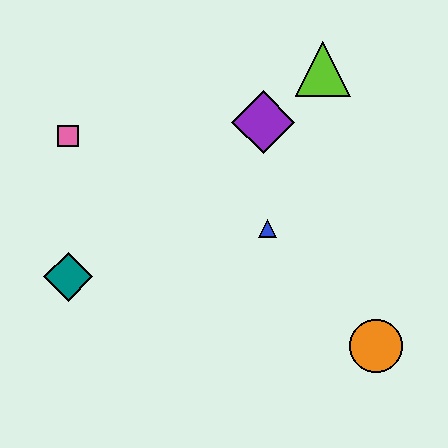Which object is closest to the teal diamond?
The pink square is closest to the teal diamond.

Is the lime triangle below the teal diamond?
No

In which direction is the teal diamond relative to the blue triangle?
The teal diamond is to the left of the blue triangle.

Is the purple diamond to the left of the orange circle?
Yes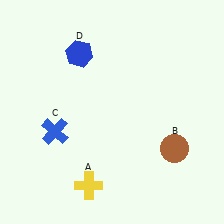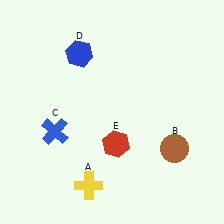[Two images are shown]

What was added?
A red hexagon (E) was added in Image 2.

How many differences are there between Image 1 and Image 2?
There is 1 difference between the two images.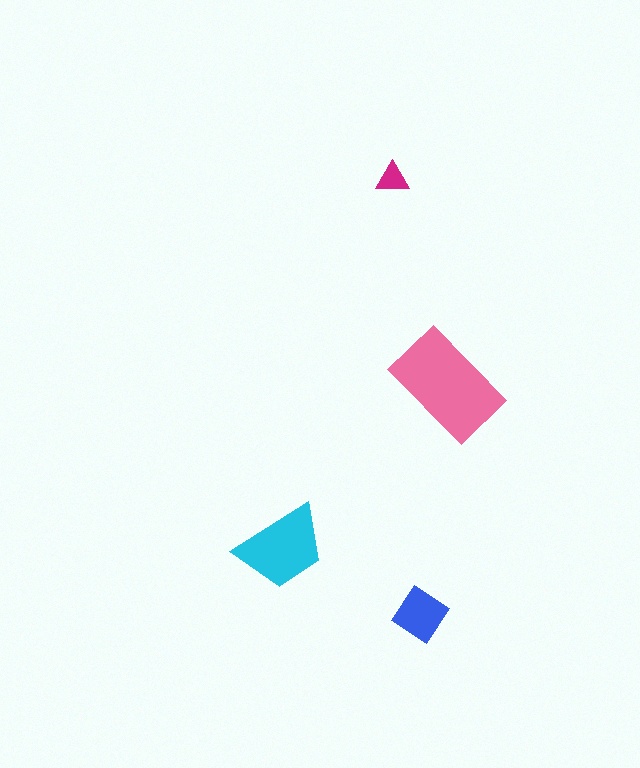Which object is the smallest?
The magenta triangle.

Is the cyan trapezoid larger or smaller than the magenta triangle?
Larger.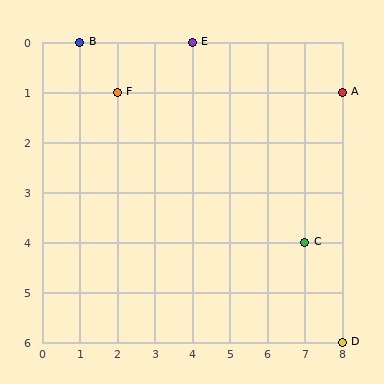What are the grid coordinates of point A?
Point A is at grid coordinates (8, 1).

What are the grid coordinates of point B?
Point B is at grid coordinates (1, 0).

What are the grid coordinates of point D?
Point D is at grid coordinates (8, 6).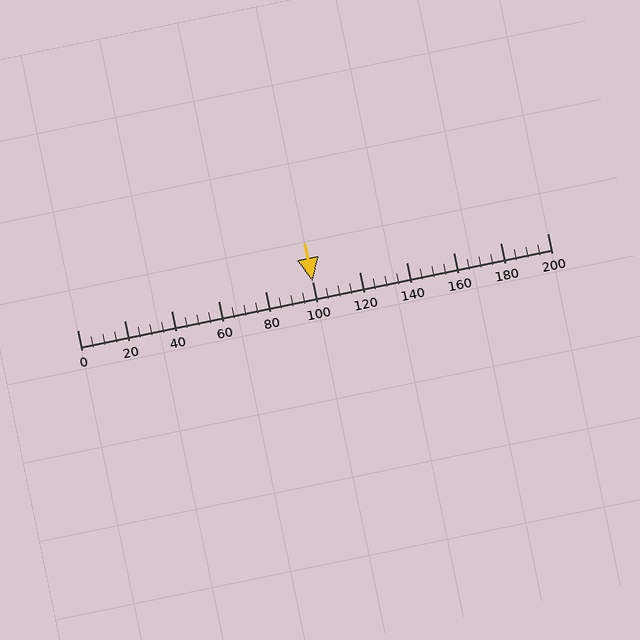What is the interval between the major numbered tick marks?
The major tick marks are spaced 20 units apart.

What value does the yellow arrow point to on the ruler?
The yellow arrow points to approximately 100.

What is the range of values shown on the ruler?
The ruler shows values from 0 to 200.